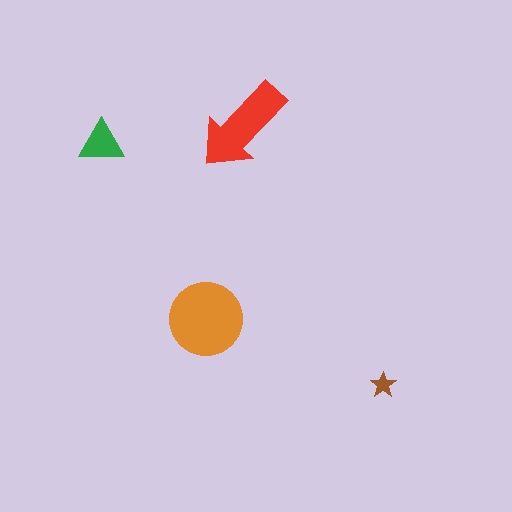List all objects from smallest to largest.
The brown star, the green triangle, the red arrow, the orange circle.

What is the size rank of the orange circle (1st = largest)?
1st.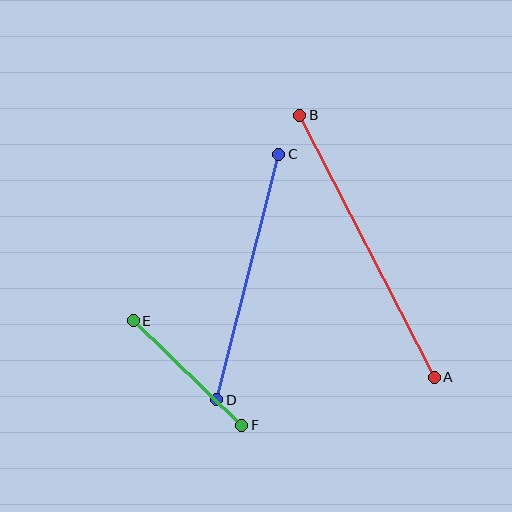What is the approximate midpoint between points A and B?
The midpoint is at approximately (367, 246) pixels.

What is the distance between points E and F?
The distance is approximately 151 pixels.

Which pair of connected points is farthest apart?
Points A and B are farthest apart.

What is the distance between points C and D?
The distance is approximately 253 pixels.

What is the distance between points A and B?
The distance is approximately 294 pixels.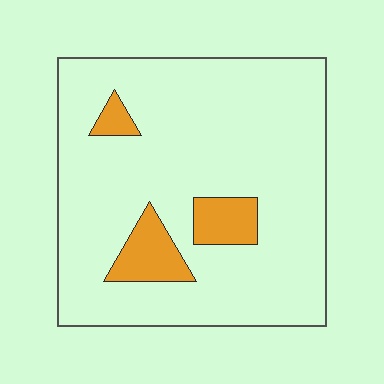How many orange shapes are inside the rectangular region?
3.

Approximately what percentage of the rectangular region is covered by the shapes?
Approximately 10%.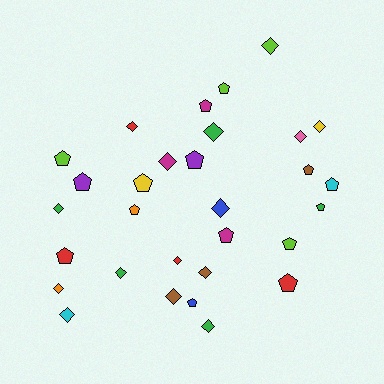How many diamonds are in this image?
There are 15 diamonds.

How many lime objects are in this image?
There are 4 lime objects.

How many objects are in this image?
There are 30 objects.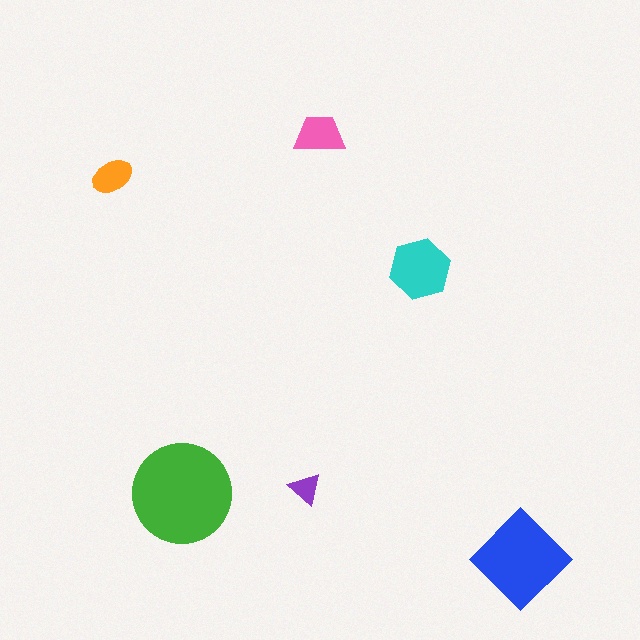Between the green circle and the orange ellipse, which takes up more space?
The green circle.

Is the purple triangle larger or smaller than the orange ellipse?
Smaller.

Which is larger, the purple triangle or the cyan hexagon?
The cyan hexagon.